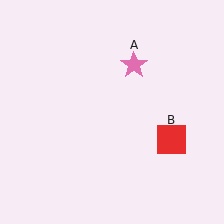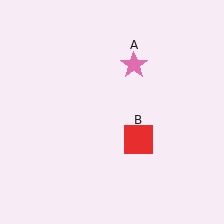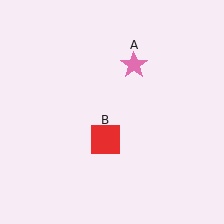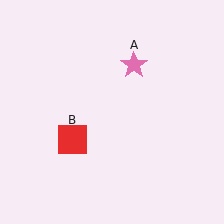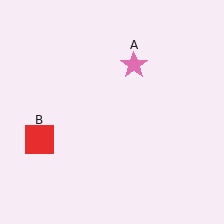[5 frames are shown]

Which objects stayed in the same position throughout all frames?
Pink star (object A) remained stationary.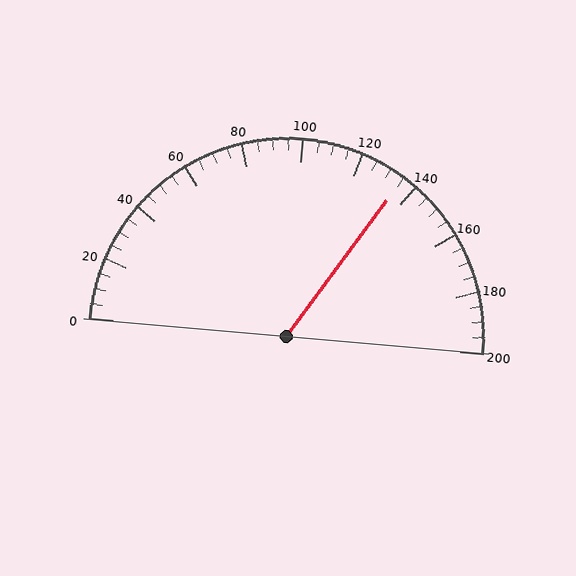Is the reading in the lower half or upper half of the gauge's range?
The reading is in the upper half of the range (0 to 200).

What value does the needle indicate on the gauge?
The needle indicates approximately 135.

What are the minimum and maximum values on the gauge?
The gauge ranges from 0 to 200.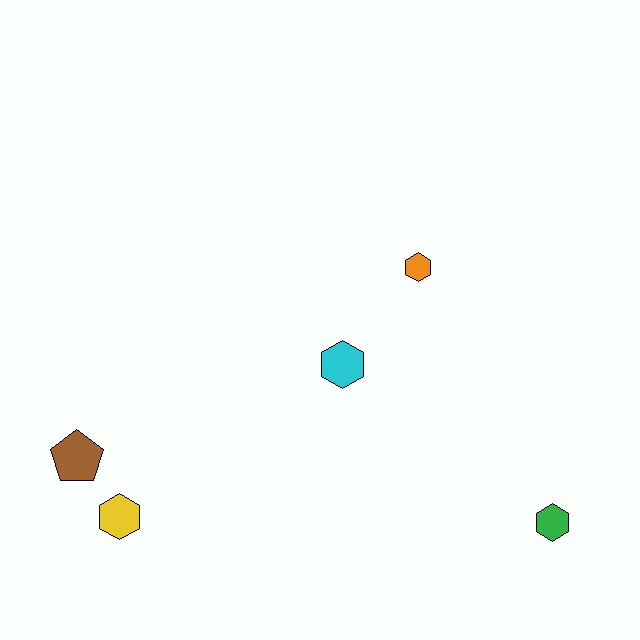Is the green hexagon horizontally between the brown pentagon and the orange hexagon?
No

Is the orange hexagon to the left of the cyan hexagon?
No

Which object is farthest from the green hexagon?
The brown pentagon is farthest from the green hexagon.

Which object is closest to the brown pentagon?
The yellow hexagon is closest to the brown pentagon.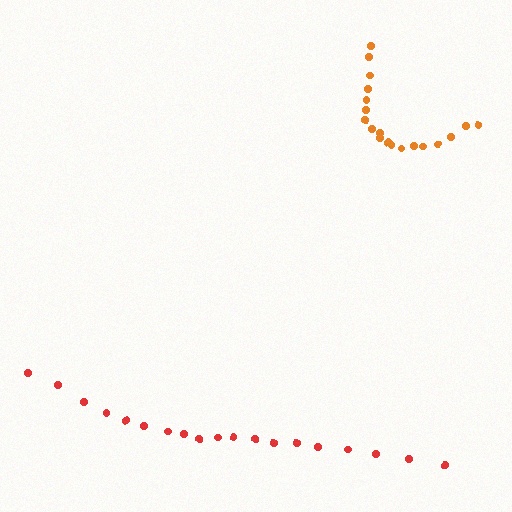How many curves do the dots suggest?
There are 2 distinct paths.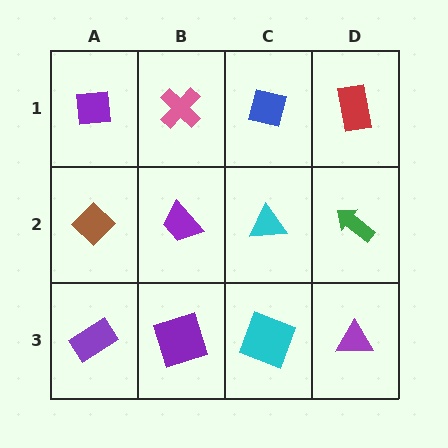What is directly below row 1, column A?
A brown diamond.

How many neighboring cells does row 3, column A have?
2.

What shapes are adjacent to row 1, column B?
A purple trapezoid (row 2, column B), a purple square (row 1, column A), a blue square (row 1, column C).